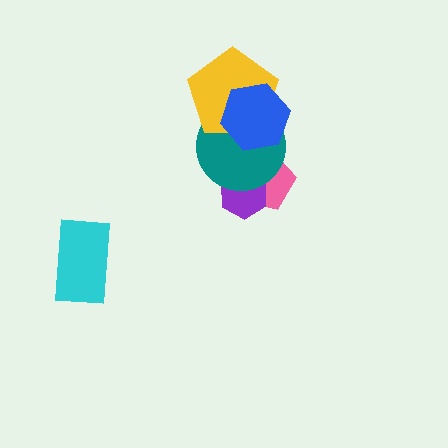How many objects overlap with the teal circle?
4 objects overlap with the teal circle.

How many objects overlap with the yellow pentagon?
2 objects overlap with the yellow pentagon.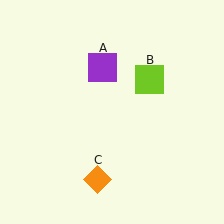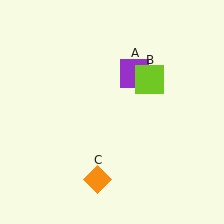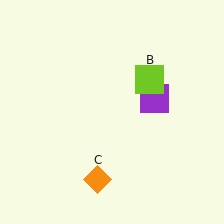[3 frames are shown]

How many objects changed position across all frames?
1 object changed position: purple square (object A).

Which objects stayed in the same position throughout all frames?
Lime square (object B) and orange diamond (object C) remained stationary.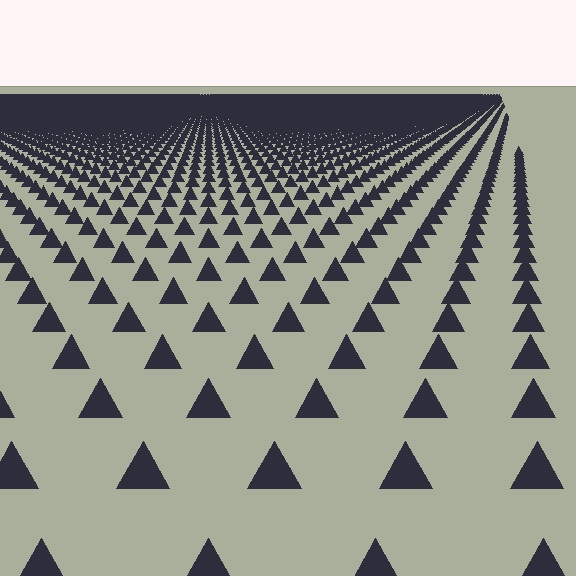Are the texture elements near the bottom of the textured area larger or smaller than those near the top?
Larger. Near the bottom, elements are closer to the viewer and appear at a bigger on-screen size.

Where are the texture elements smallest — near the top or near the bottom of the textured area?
Near the top.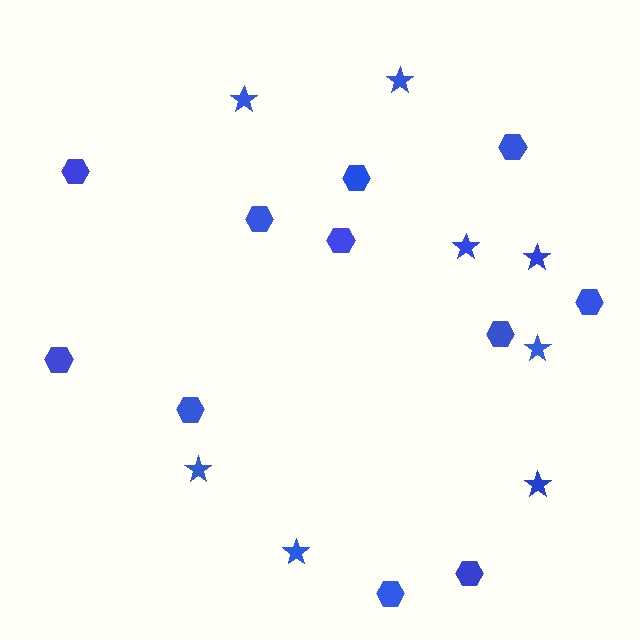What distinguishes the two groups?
There are 2 groups: one group of stars (8) and one group of hexagons (11).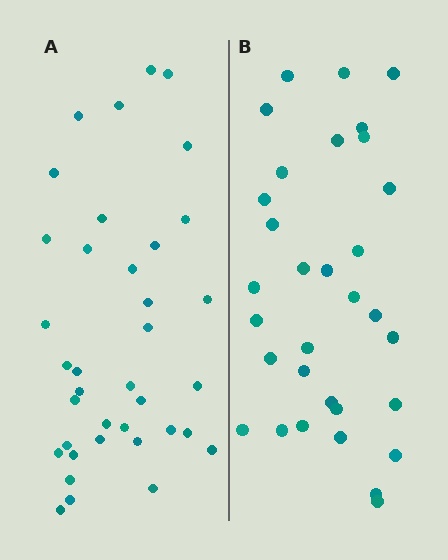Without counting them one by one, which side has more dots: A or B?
Region A (the left region) has more dots.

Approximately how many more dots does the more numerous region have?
Region A has about 5 more dots than region B.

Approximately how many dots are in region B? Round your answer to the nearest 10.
About 30 dots. (The exact count is 32, which rounds to 30.)